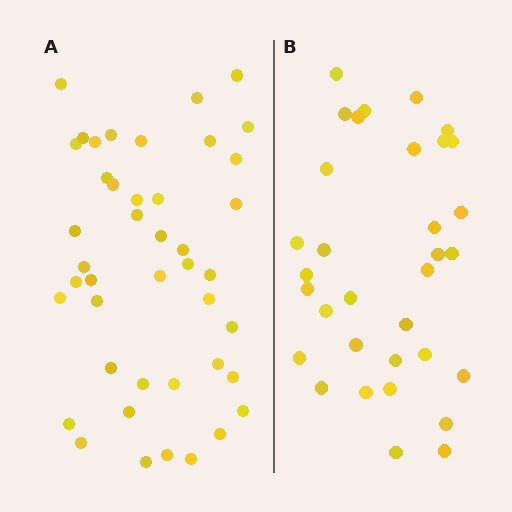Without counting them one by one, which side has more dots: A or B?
Region A (the left region) has more dots.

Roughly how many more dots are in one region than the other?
Region A has roughly 10 or so more dots than region B.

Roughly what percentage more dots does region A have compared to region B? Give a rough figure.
About 30% more.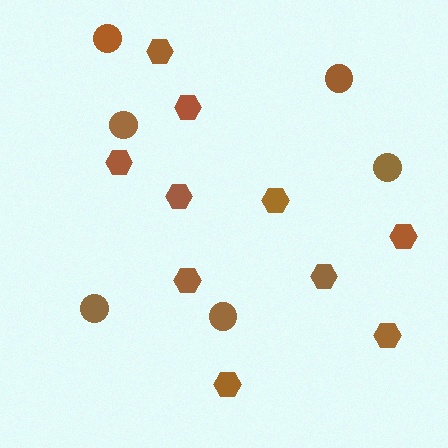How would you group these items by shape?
There are 2 groups: one group of circles (6) and one group of hexagons (10).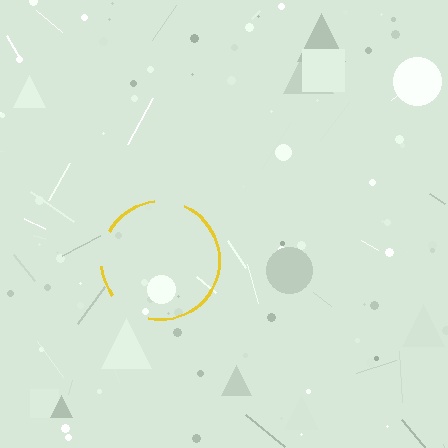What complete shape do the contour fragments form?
The contour fragments form a circle.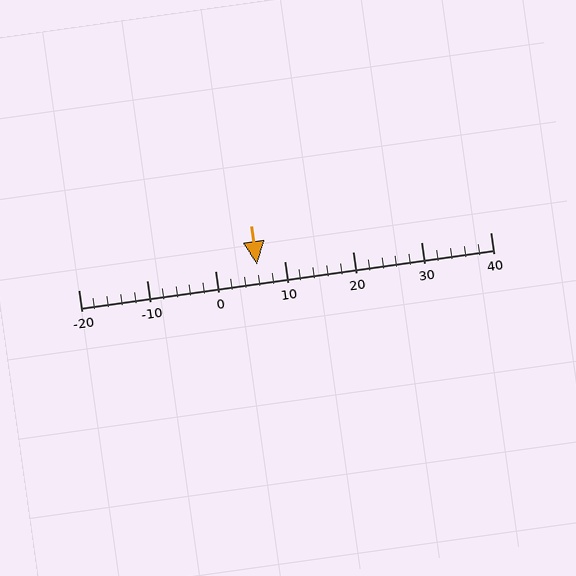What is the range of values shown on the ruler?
The ruler shows values from -20 to 40.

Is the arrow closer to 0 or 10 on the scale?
The arrow is closer to 10.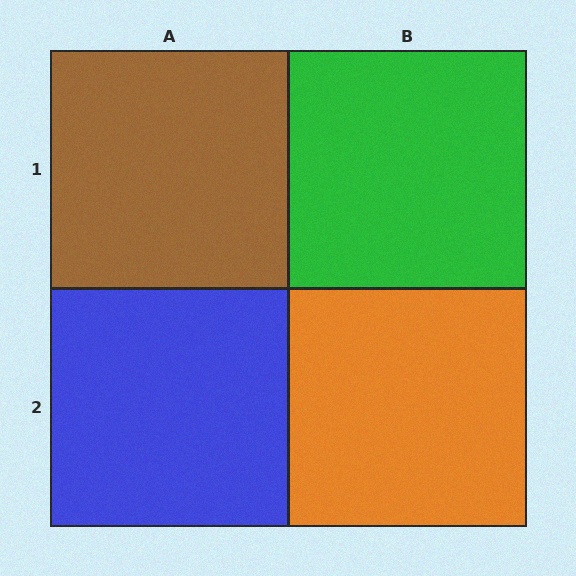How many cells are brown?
1 cell is brown.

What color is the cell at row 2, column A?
Blue.